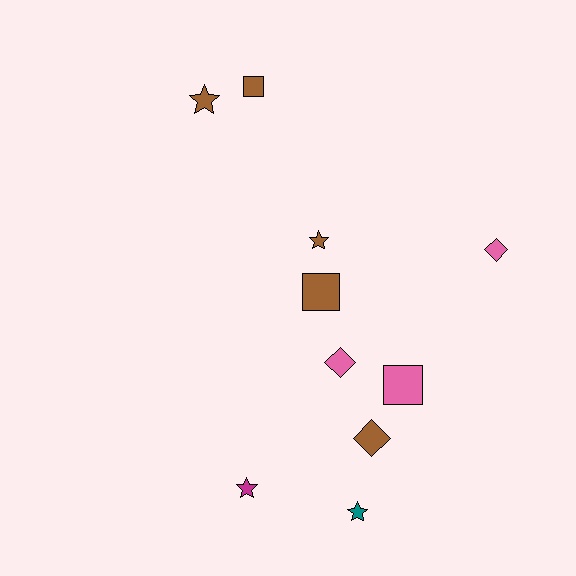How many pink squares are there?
There is 1 pink square.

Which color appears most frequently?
Brown, with 5 objects.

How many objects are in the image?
There are 10 objects.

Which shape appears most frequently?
Star, with 4 objects.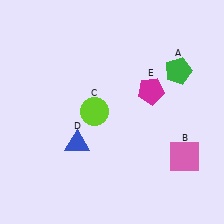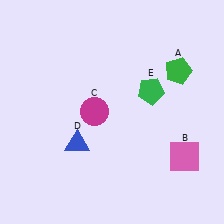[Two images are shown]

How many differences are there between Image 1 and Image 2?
There are 2 differences between the two images.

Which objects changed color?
C changed from lime to magenta. E changed from magenta to green.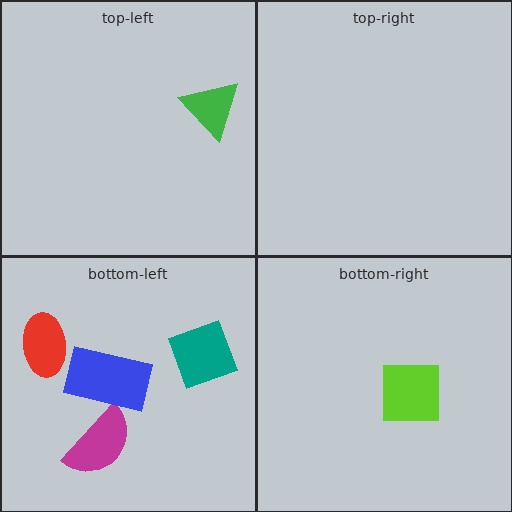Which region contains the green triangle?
The top-left region.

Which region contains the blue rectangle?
The bottom-left region.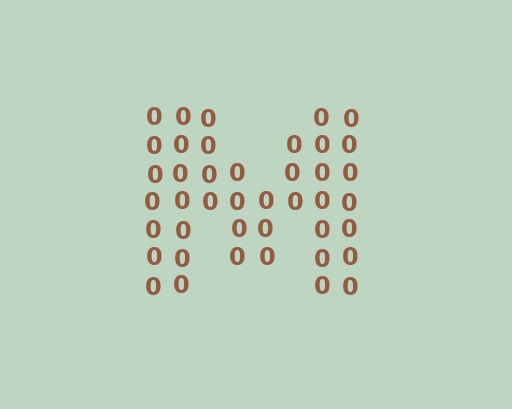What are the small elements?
The small elements are digit 0's.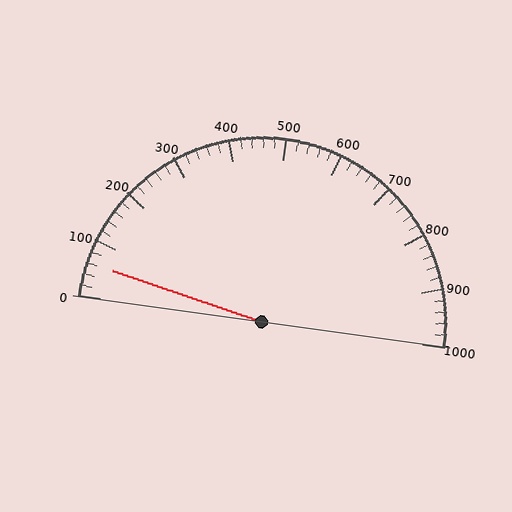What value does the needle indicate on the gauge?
The needle indicates approximately 60.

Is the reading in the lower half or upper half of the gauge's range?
The reading is in the lower half of the range (0 to 1000).